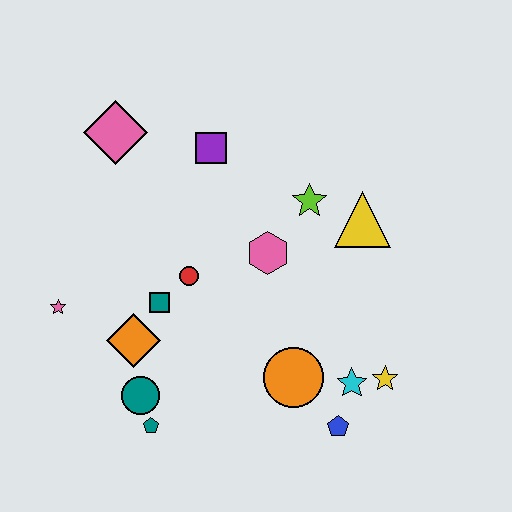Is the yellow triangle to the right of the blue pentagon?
Yes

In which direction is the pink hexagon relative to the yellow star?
The pink hexagon is above the yellow star.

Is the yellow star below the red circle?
Yes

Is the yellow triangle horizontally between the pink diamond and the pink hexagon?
No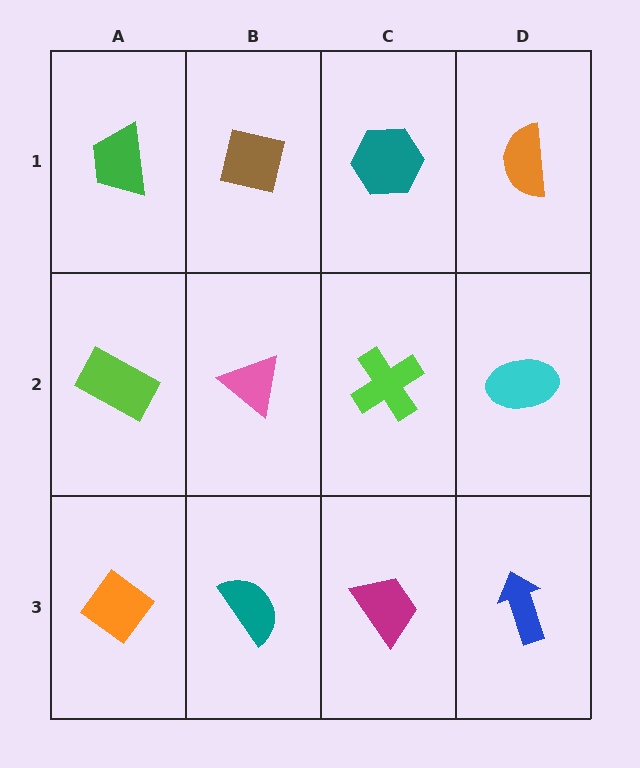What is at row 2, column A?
A lime rectangle.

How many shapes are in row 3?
4 shapes.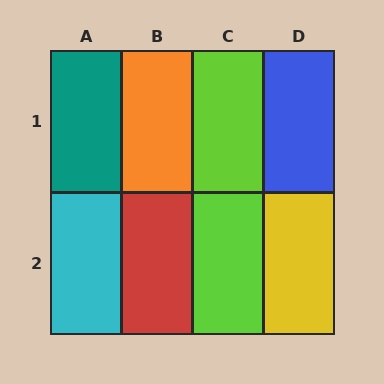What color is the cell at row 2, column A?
Cyan.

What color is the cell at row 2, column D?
Yellow.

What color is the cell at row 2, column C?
Lime.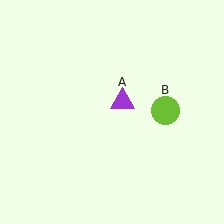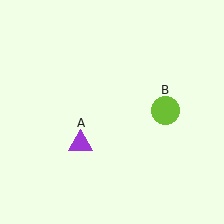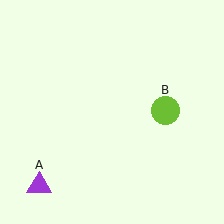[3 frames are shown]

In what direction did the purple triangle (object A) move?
The purple triangle (object A) moved down and to the left.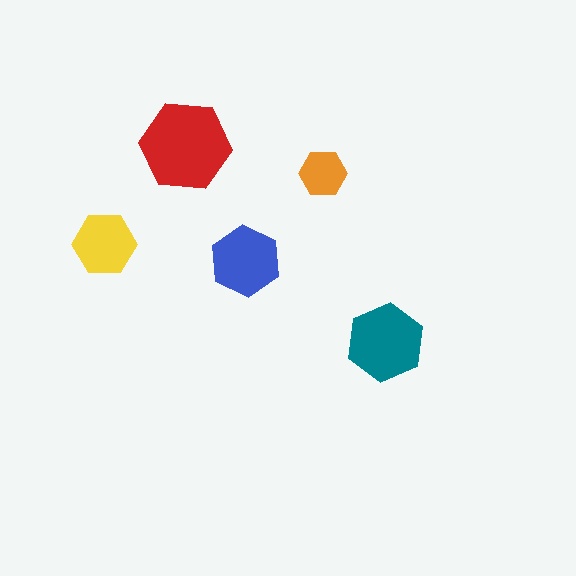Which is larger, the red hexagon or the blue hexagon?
The red one.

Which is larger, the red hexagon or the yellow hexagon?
The red one.